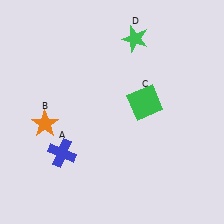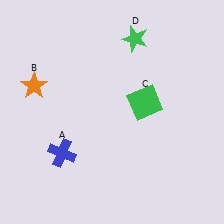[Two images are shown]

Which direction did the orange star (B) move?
The orange star (B) moved up.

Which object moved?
The orange star (B) moved up.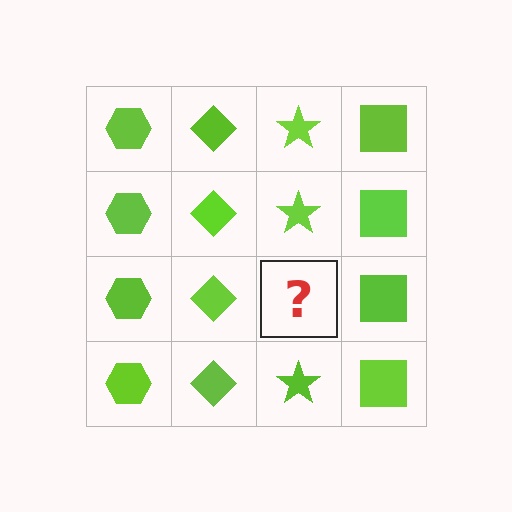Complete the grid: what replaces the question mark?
The question mark should be replaced with a lime star.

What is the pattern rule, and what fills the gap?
The rule is that each column has a consistent shape. The gap should be filled with a lime star.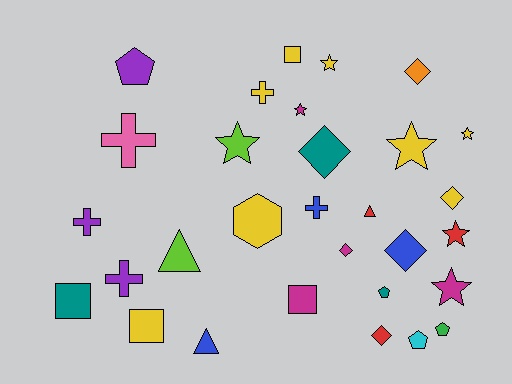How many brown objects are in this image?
There are no brown objects.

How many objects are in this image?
There are 30 objects.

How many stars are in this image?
There are 7 stars.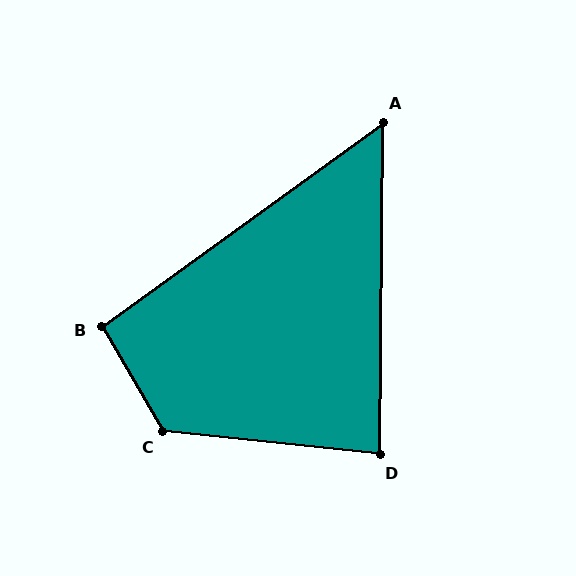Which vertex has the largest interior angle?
C, at approximately 126 degrees.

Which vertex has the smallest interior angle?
A, at approximately 54 degrees.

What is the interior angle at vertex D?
Approximately 85 degrees (acute).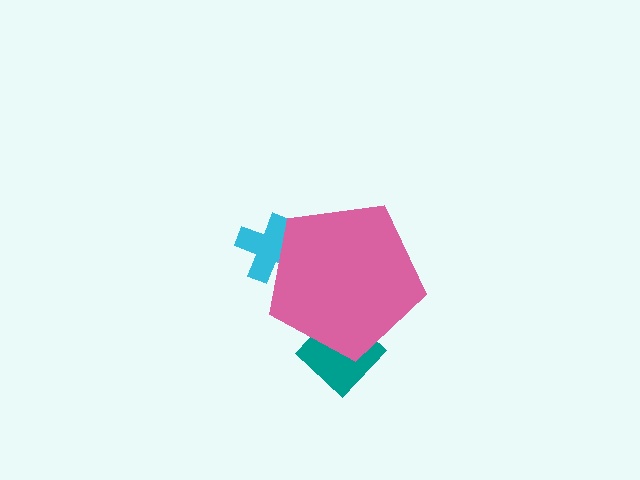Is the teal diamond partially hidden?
Yes, the teal diamond is partially hidden behind the pink pentagon.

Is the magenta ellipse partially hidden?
Yes, the magenta ellipse is partially hidden behind the pink pentagon.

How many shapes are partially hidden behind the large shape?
3 shapes are partially hidden.